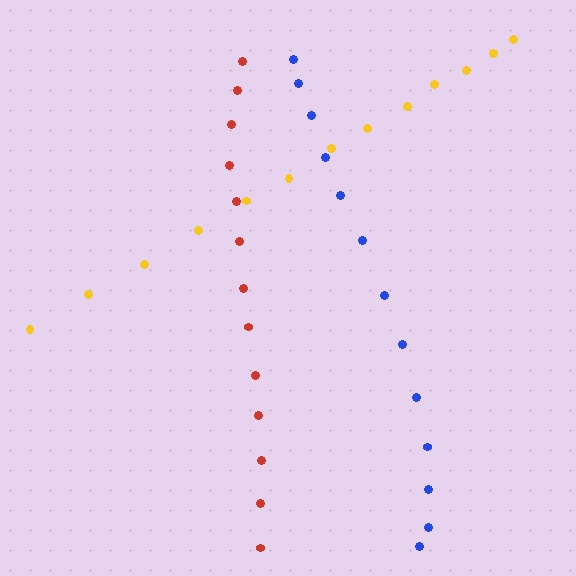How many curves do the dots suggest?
There are 3 distinct paths.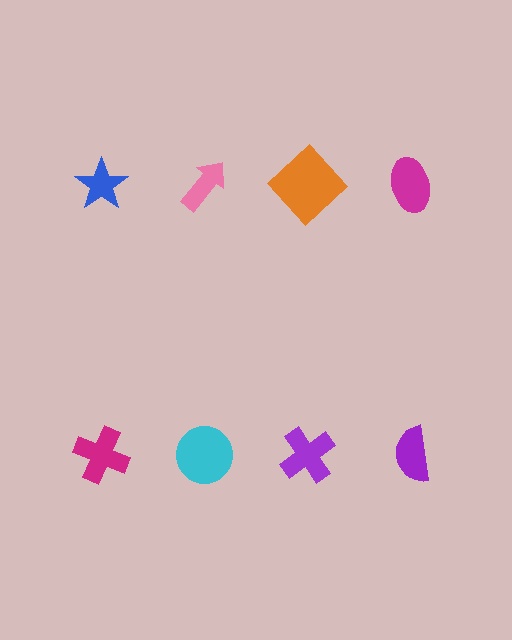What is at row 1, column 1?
A blue star.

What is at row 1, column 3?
An orange diamond.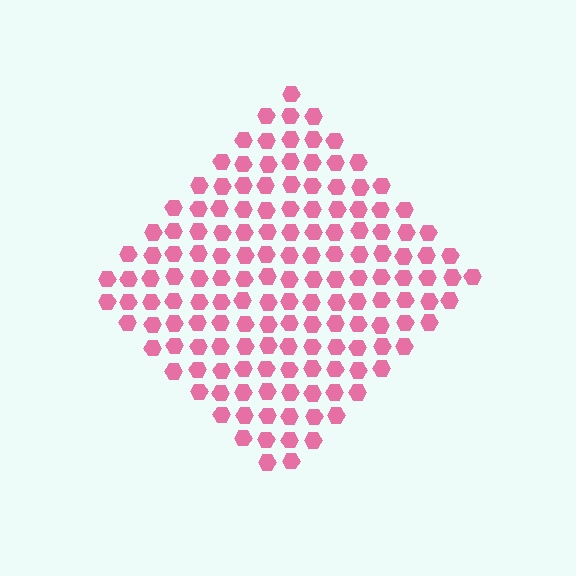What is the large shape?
The large shape is a diamond.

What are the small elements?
The small elements are hexagons.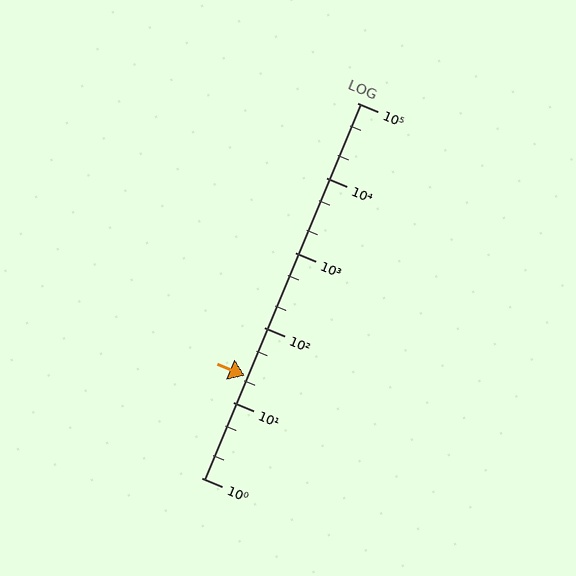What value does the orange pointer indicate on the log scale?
The pointer indicates approximately 23.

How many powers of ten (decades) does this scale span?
The scale spans 5 decades, from 1 to 100000.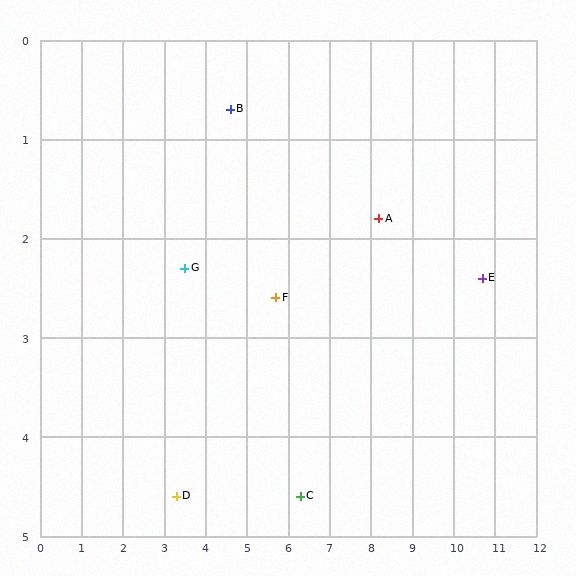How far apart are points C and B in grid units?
Points C and B are about 4.3 grid units apart.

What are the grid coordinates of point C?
Point C is at approximately (6.3, 4.6).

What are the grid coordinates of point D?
Point D is at approximately (3.3, 4.6).